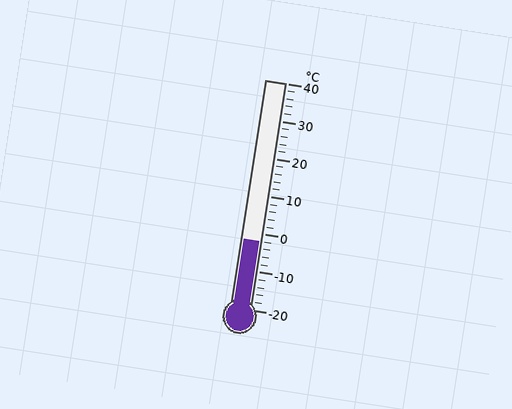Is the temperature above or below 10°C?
The temperature is below 10°C.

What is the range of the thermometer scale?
The thermometer scale ranges from -20°C to 40°C.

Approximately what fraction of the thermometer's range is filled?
The thermometer is filled to approximately 30% of its range.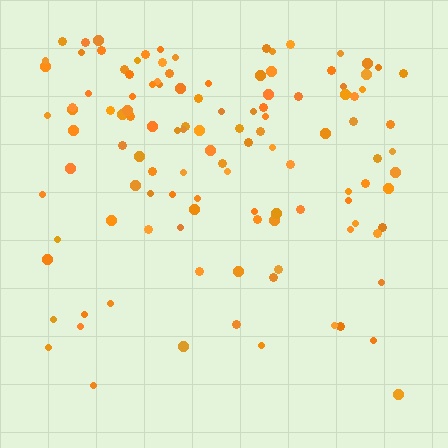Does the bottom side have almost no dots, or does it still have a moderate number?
Still a moderate number, just noticeably fewer than the top.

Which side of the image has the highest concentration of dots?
The top.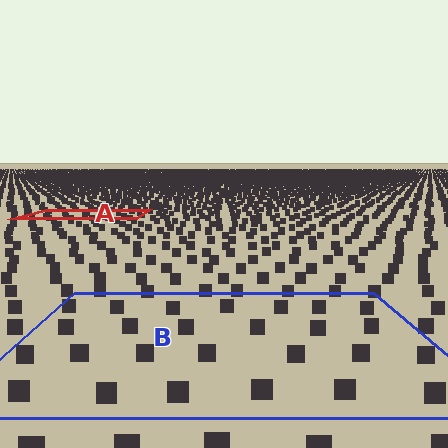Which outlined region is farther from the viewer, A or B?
Region A is farther from the viewer — the texture elements inside it appear smaller and more densely packed.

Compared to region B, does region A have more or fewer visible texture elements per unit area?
Region A has more texture elements per unit area — they are packed more densely because it is farther away.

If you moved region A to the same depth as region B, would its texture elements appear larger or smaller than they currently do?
They would appear larger. At a closer depth, the same texture elements are projected at a bigger on-screen size.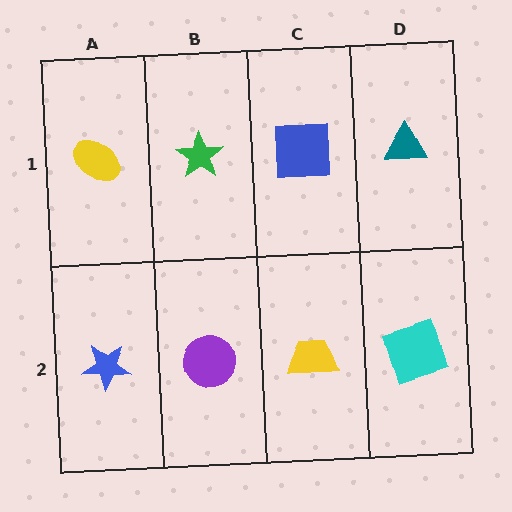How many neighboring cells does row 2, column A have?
2.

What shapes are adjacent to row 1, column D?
A cyan square (row 2, column D), a blue square (row 1, column C).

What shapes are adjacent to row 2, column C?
A blue square (row 1, column C), a purple circle (row 2, column B), a cyan square (row 2, column D).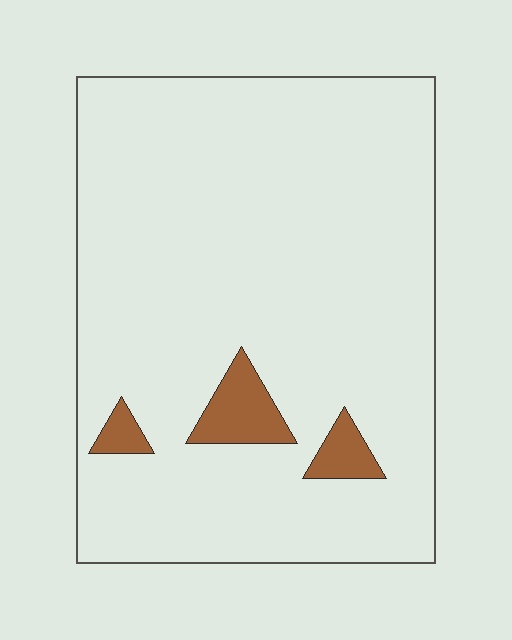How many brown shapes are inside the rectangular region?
3.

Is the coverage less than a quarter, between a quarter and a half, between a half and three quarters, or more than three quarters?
Less than a quarter.